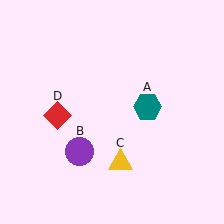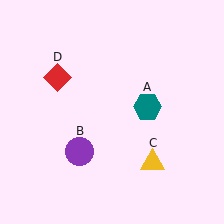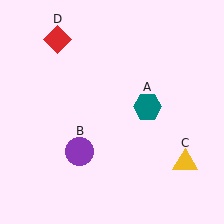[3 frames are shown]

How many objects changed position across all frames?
2 objects changed position: yellow triangle (object C), red diamond (object D).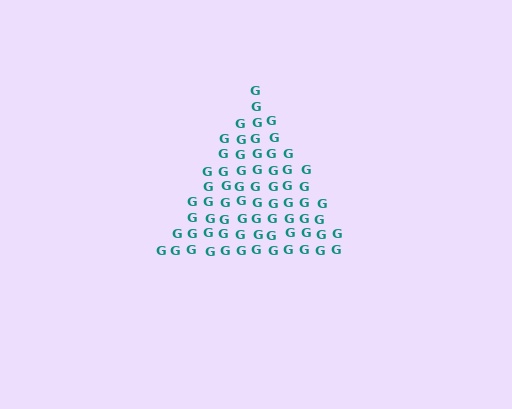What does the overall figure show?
The overall figure shows a triangle.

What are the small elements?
The small elements are letter G's.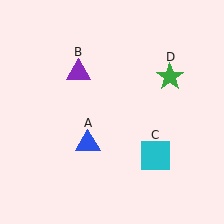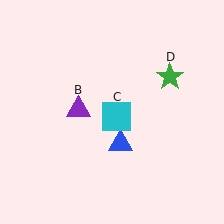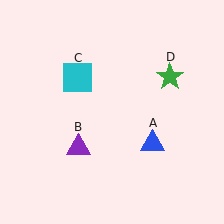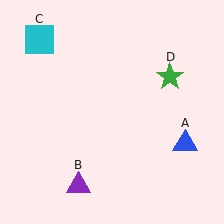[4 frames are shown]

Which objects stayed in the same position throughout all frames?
Green star (object D) remained stationary.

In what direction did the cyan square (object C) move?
The cyan square (object C) moved up and to the left.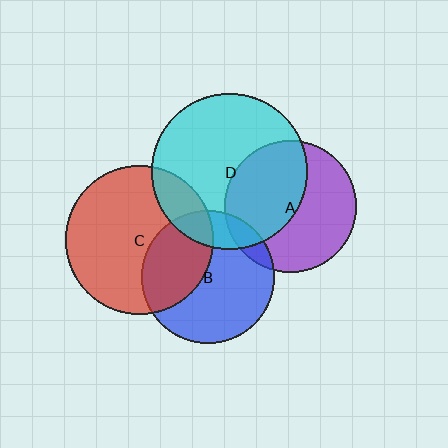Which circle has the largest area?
Circle D (cyan).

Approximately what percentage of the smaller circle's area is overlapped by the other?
Approximately 50%.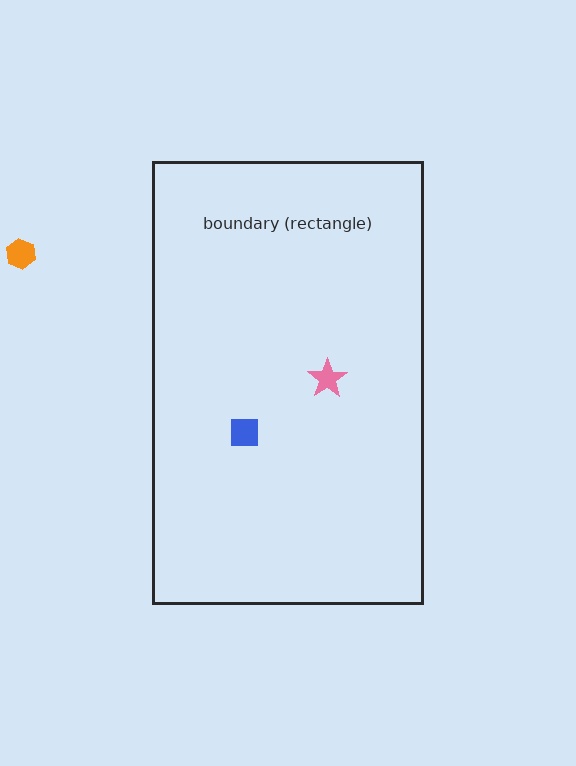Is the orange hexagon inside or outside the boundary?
Outside.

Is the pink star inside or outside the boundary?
Inside.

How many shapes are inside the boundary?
2 inside, 1 outside.